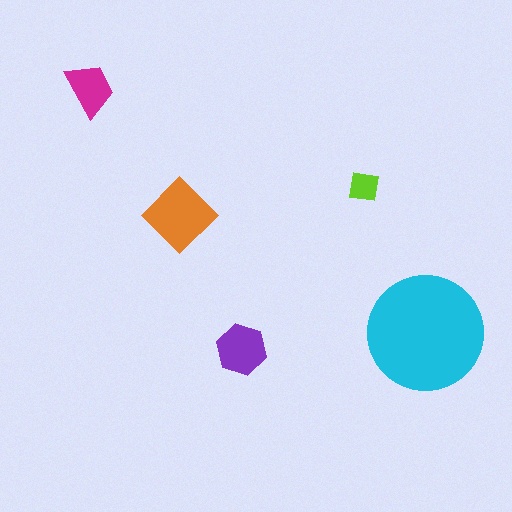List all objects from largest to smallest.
The cyan circle, the orange diamond, the purple hexagon, the magenta trapezoid, the lime square.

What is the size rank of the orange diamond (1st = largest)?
2nd.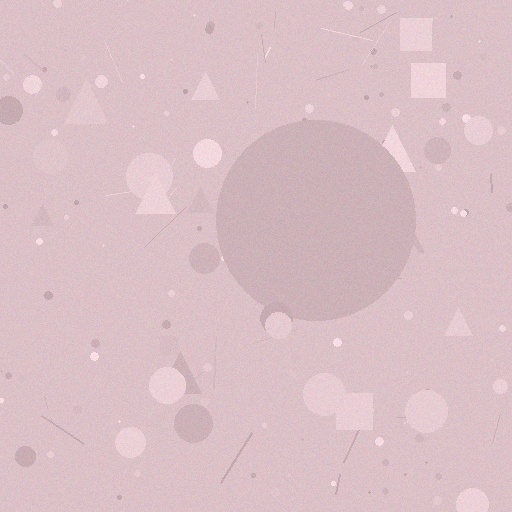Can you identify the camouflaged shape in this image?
The camouflaged shape is a circle.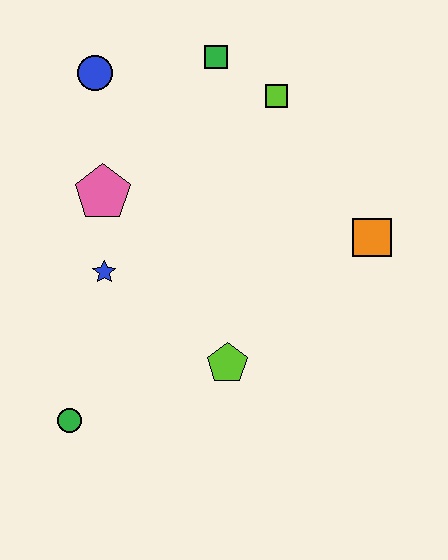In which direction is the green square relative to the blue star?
The green square is above the blue star.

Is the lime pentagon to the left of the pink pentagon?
No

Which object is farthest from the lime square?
The green circle is farthest from the lime square.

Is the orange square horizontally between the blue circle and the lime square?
No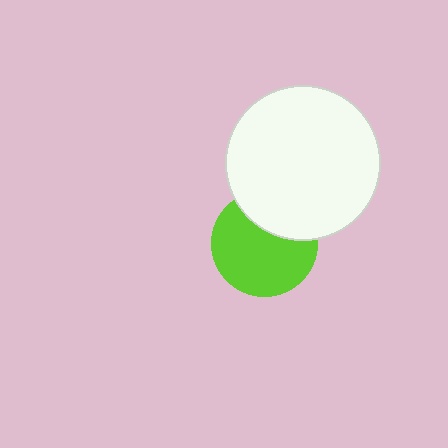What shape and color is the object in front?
The object in front is a white circle.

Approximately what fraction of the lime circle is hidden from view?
Roughly 31% of the lime circle is hidden behind the white circle.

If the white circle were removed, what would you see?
You would see the complete lime circle.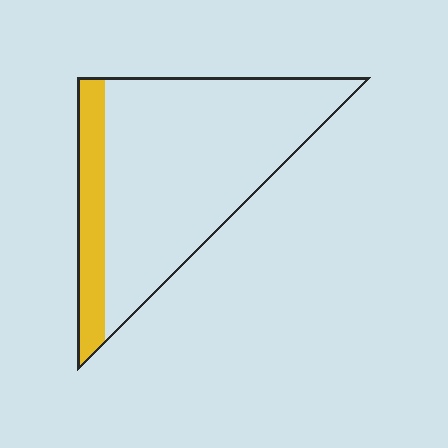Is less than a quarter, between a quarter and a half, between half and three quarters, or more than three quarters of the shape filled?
Less than a quarter.